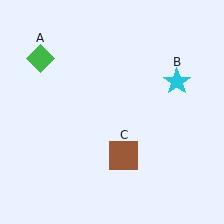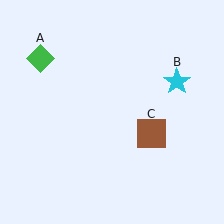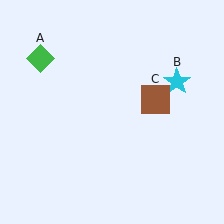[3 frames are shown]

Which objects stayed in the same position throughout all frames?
Green diamond (object A) and cyan star (object B) remained stationary.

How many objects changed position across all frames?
1 object changed position: brown square (object C).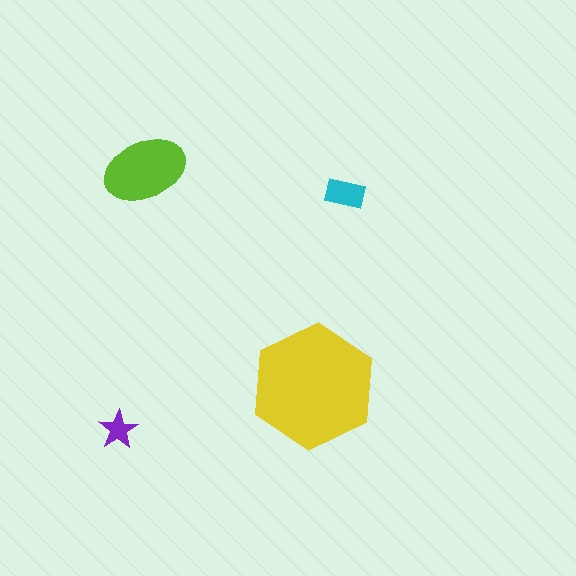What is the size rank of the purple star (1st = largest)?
4th.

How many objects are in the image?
There are 4 objects in the image.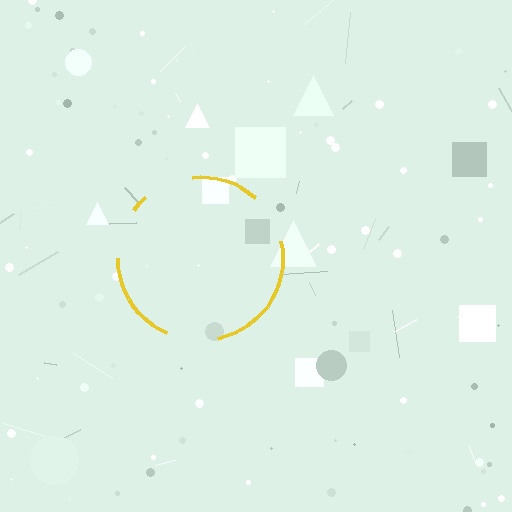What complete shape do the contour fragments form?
The contour fragments form a circle.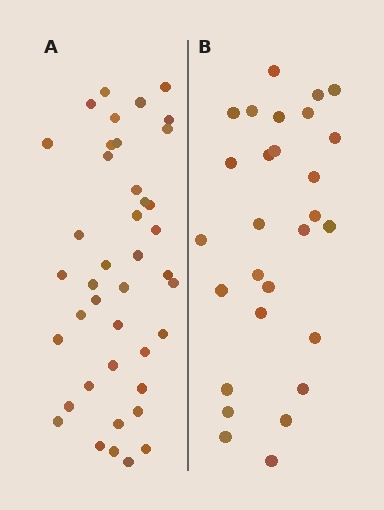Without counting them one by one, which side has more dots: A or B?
Region A (the left region) has more dots.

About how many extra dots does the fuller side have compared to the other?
Region A has approximately 15 more dots than region B.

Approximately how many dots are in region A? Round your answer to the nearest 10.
About 40 dots. (The exact count is 41, which rounds to 40.)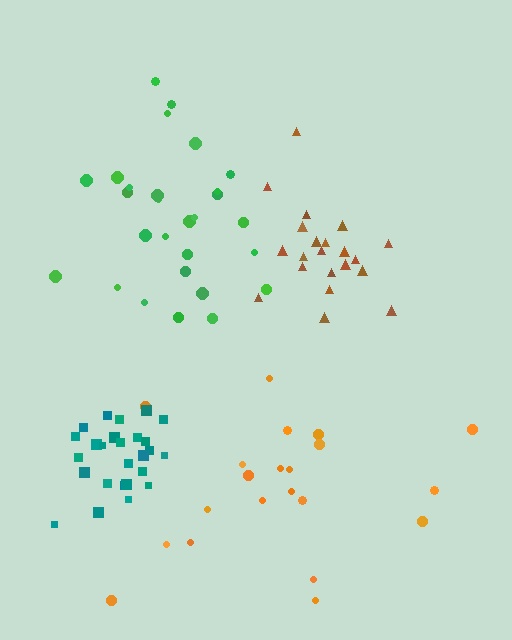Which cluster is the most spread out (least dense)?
Orange.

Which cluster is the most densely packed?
Teal.